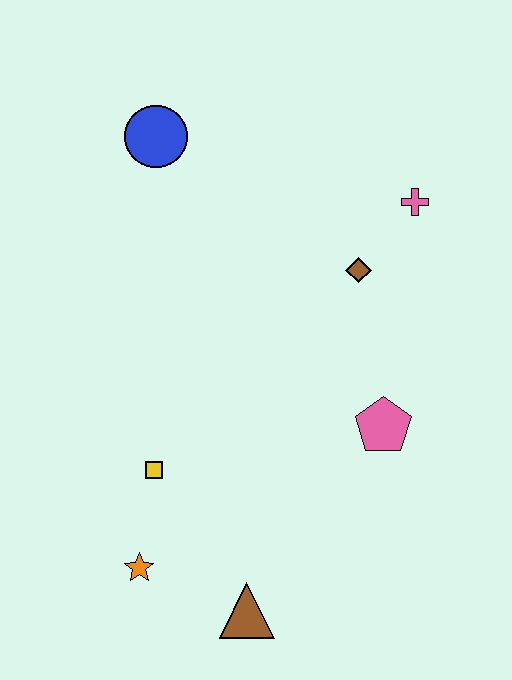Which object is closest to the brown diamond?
The pink cross is closest to the brown diamond.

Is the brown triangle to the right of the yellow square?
Yes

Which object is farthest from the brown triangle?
The blue circle is farthest from the brown triangle.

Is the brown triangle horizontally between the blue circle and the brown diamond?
Yes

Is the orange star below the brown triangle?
No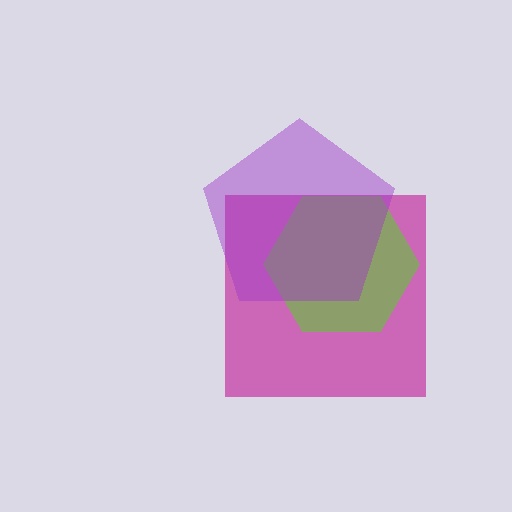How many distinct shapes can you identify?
There are 3 distinct shapes: a magenta square, a lime hexagon, a purple pentagon.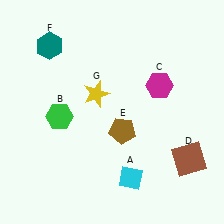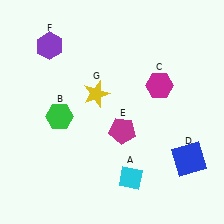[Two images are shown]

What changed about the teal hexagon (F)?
In Image 1, F is teal. In Image 2, it changed to purple.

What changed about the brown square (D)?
In Image 1, D is brown. In Image 2, it changed to blue.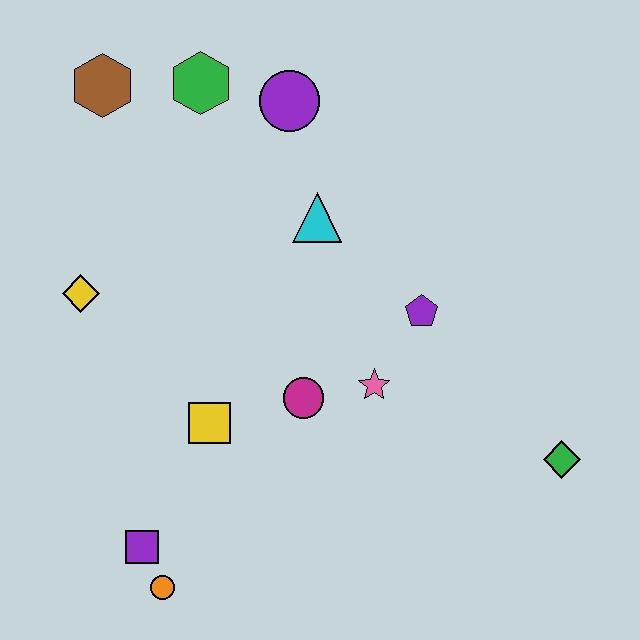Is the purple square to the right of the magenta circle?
No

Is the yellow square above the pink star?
No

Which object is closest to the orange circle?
The purple square is closest to the orange circle.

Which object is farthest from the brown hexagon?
The green diamond is farthest from the brown hexagon.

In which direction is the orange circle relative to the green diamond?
The orange circle is to the left of the green diamond.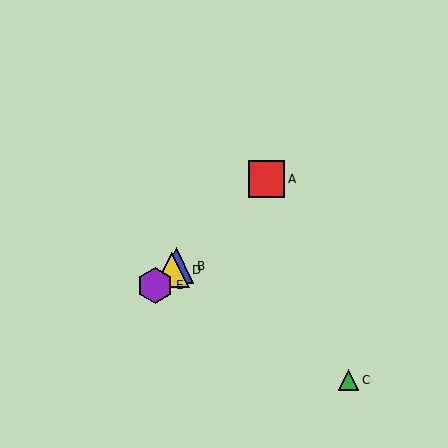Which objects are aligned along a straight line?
Objects A, B, D, E are aligned along a straight line.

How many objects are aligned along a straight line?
4 objects (A, B, D, E) are aligned along a straight line.